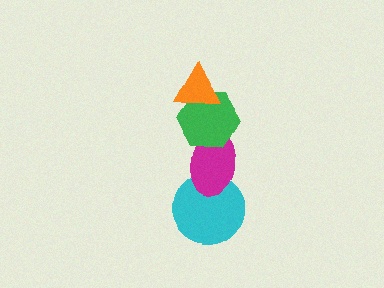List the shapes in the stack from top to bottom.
From top to bottom: the orange triangle, the green hexagon, the magenta ellipse, the cyan circle.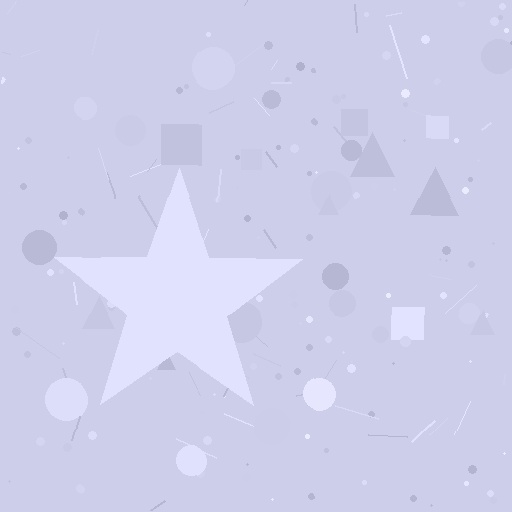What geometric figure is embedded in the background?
A star is embedded in the background.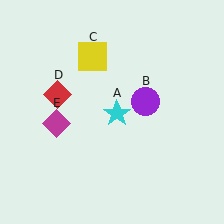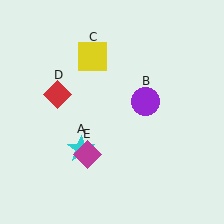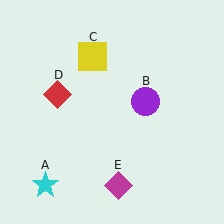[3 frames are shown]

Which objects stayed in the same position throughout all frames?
Purple circle (object B) and yellow square (object C) and red diamond (object D) remained stationary.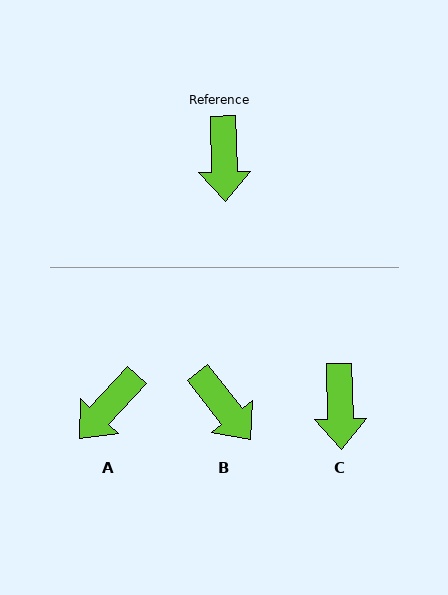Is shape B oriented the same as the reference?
No, it is off by about 37 degrees.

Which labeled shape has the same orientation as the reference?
C.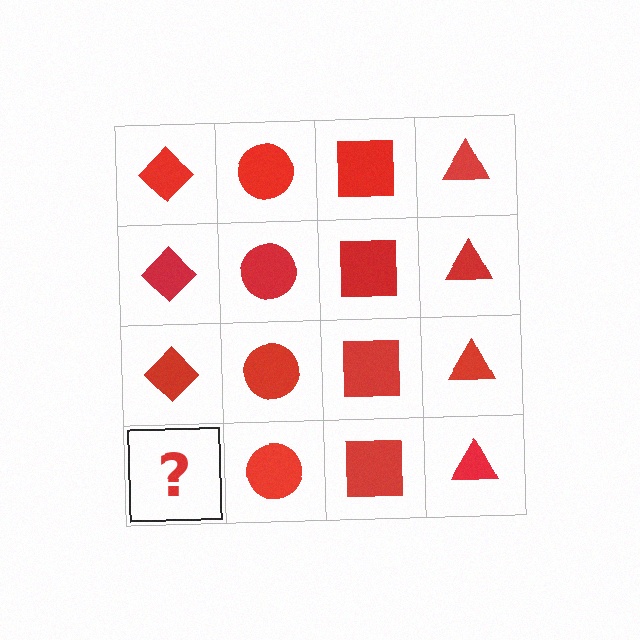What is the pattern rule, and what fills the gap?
The rule is that each column has a consistent shape. The gap should be filled with a red diamond.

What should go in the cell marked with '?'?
The missing cell should contain a red diamond.